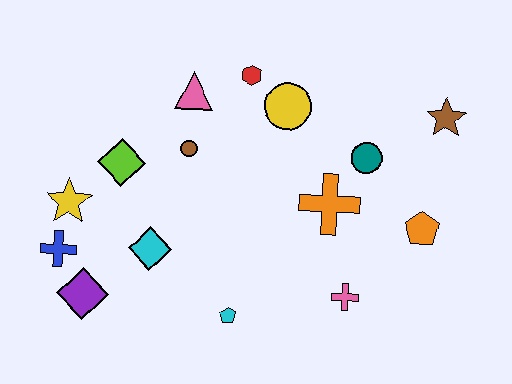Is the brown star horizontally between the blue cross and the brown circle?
No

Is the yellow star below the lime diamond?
Yes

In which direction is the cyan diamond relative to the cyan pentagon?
The cyan diamond is to the left of the cyan pentagon.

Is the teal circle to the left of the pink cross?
No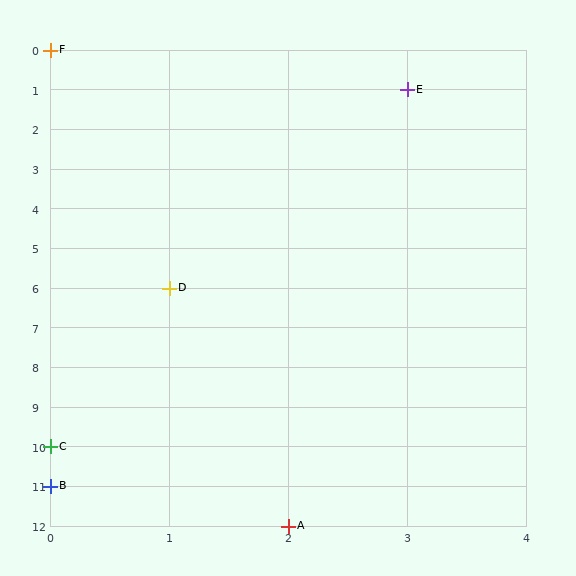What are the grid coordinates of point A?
Point A is at grid coordinates (2, 12).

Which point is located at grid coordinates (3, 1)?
Point E is at (3, 1).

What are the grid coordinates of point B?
Point B is at grid coordinates (0, 11).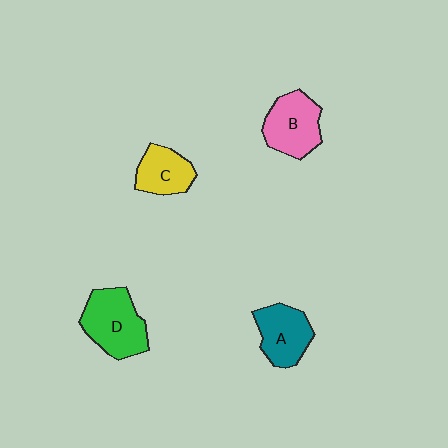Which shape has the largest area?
Shape D (green).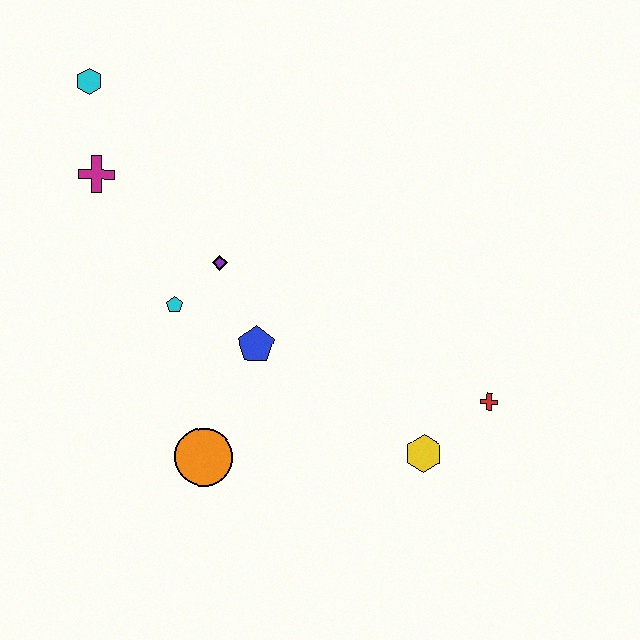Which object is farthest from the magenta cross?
The red cross is farthest from the magenta cross.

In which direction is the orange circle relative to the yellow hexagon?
The orange circle is to the left of the yellow hexagon.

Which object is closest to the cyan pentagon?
The purple diamond is closest to the cyan pentagon.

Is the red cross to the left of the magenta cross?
No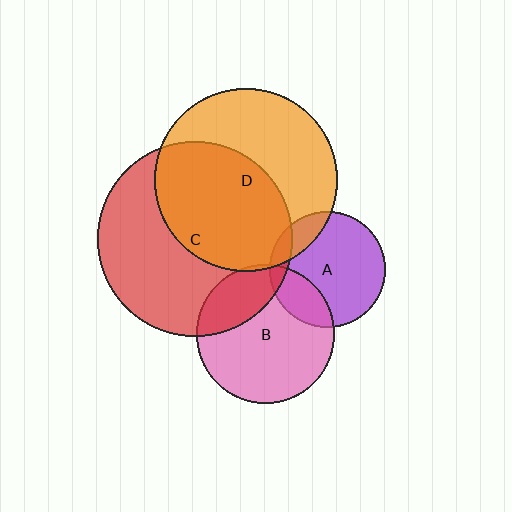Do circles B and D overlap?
Yes.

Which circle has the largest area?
Circle C (red).